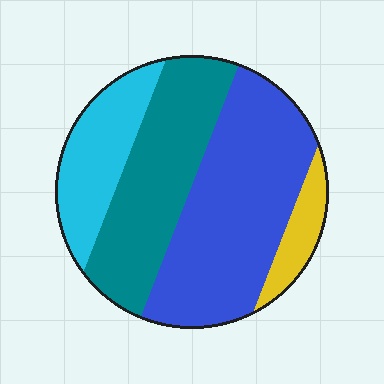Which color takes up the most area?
Blue, at roughly 45%.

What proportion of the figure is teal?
Teal takes up about one third (1/3) of the figure.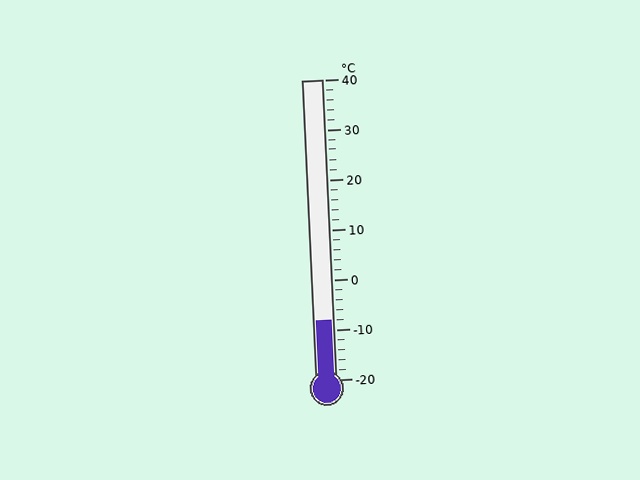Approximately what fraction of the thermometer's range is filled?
The thermometer is filled to approximately 20% of its range.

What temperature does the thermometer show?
The thermometer shows approximately -8°C.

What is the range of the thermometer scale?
The thermometer scale ranges from -20°C to 40°C.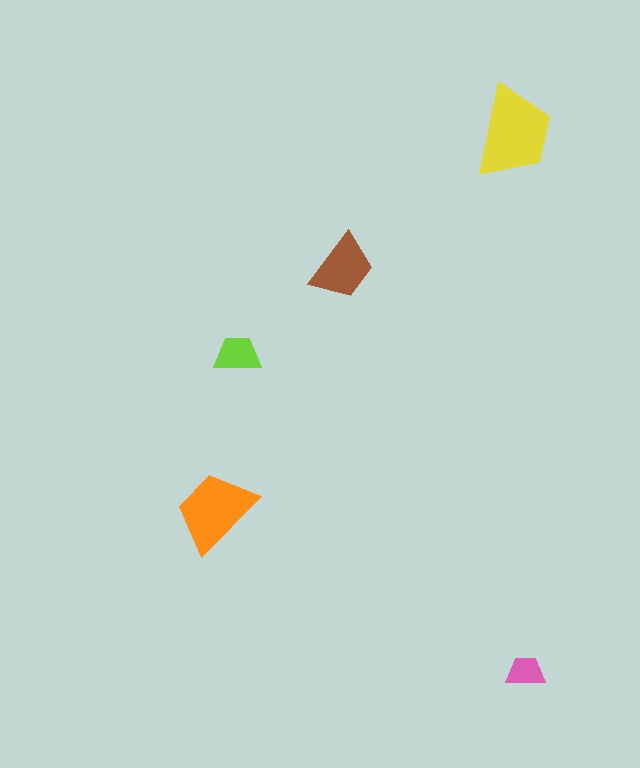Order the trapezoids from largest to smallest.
the yellow one, the orange one, the brown one, the lime one, the pink one.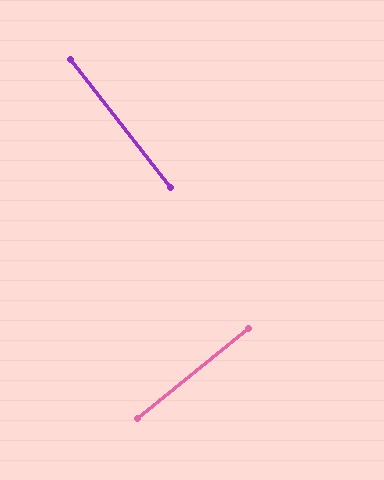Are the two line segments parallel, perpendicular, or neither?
Perpendicular — they meet at approximately 89°.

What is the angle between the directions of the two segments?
Approximately 89 degrees.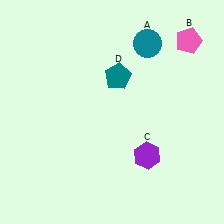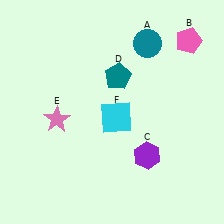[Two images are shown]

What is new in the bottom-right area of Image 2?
A cyan square (F) was added in the bottom-right area of Image 2.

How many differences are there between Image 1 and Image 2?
There are 2 differences between the two images.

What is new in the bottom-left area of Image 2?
A pink star (E) was added in the bottom-left area of Image 2.